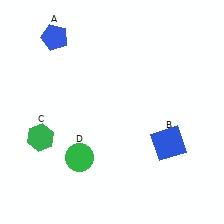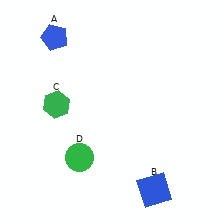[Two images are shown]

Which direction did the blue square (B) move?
The blue square (B) moved down.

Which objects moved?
The objects that moved are: the blue square (B), the green hexagon (C).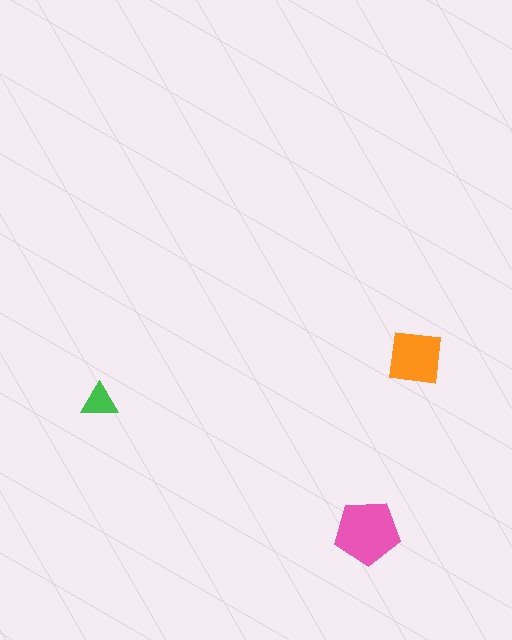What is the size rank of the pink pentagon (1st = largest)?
1st.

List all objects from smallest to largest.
The green triangle, the orange square, the pink pentagon.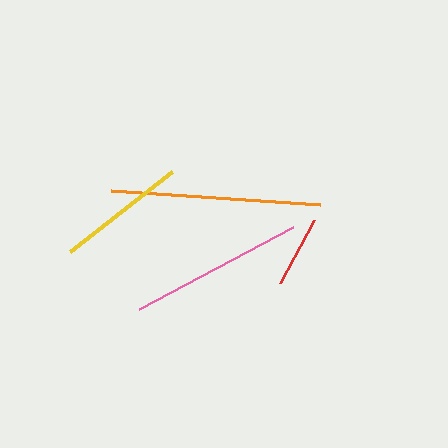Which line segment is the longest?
The orange line is the longest at approximately 209 pixels.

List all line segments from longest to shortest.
From longest to shortest: orange, pink, yellow, red.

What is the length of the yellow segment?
The yellow segment is approximately 130 pixels long.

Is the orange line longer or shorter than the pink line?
The orange line is longer than the pink line.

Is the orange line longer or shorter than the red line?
The orange line is longer than the red line.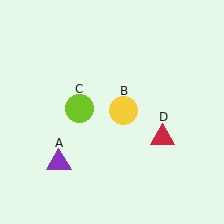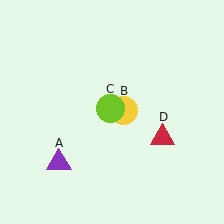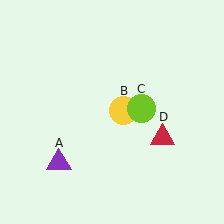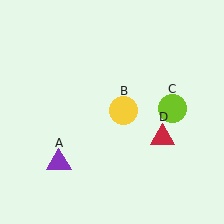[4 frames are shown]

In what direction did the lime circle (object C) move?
The lime circle (object C) moved right.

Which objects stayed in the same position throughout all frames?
Purple triangle (object A) and yellow circle (object B) and red triangle (object D) remained stationary.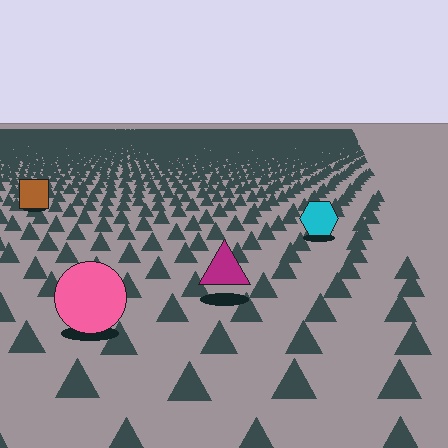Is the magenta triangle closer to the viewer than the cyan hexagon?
Yes. The magenta triangle is closer — you can tell from the texture gradient: the ground texture is coarser near it.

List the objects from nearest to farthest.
From nearest to farthest: the pink circle, the magenta triangle, the cyan hexagon, the brown square.